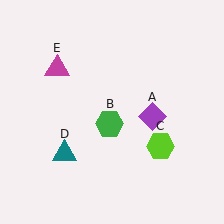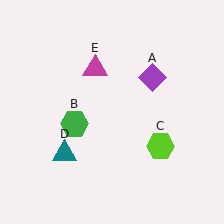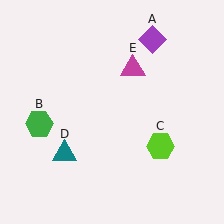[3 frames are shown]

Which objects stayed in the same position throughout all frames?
Lime hexagon (object C) and teal triangle (object D) remained stationary.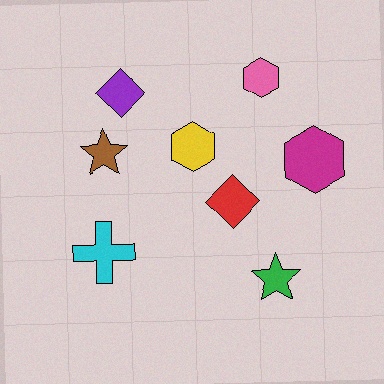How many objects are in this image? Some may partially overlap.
There are 8 objects.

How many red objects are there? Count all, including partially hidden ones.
There is 1 red object.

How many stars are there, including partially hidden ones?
There are 2 stars.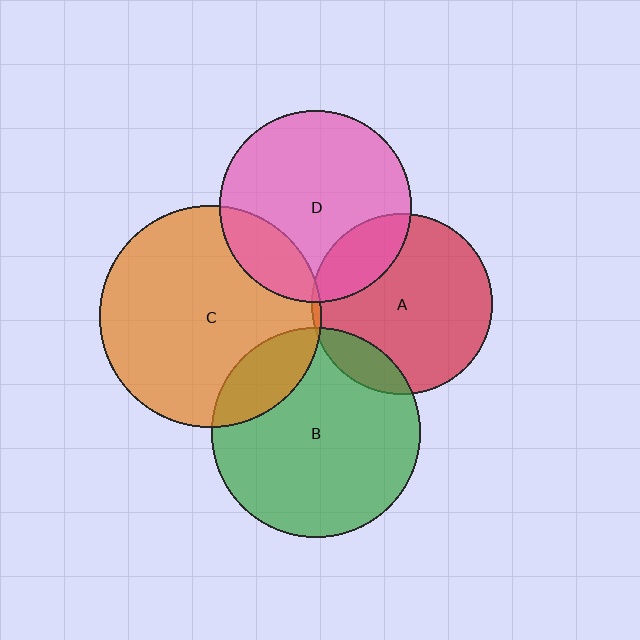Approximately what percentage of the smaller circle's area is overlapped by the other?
Approximately 15%.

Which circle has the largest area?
Circle C (orange).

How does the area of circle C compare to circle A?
Approximately 1.5 times.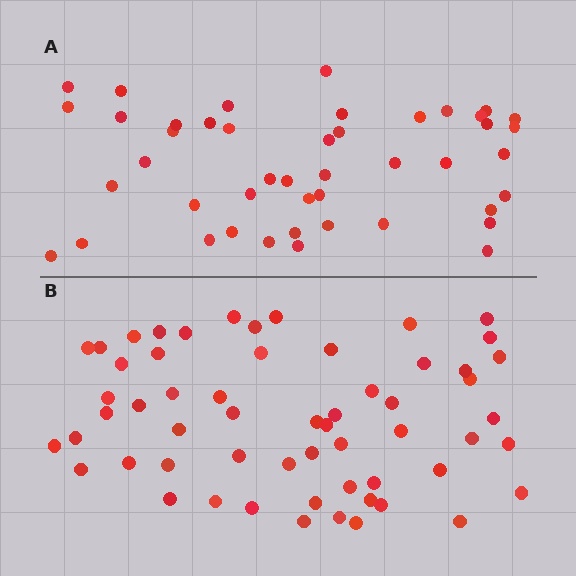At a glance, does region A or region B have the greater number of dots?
Region B (the bottom region) has more dots.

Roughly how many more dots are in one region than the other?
Region B has approximately 15 more dots than region A.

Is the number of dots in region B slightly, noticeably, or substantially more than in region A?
Region B has noticeably more, but not dramatically so. The ratio is roughly 1.3 to 1.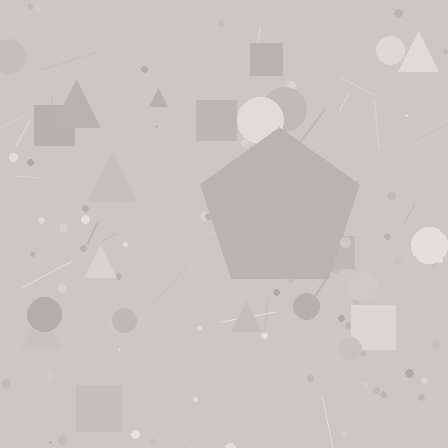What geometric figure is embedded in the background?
A pentagon is embedded in the background.